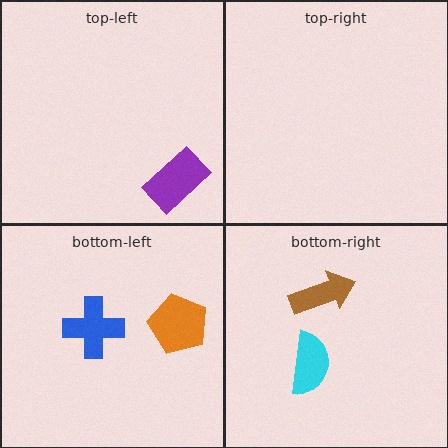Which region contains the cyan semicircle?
The bottom-right region.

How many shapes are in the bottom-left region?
2.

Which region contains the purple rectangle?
The top-left region.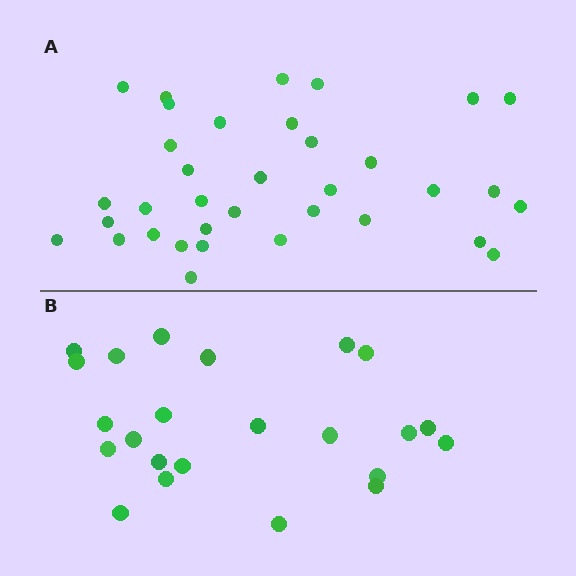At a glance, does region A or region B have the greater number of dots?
Region A (the top region) has more dots.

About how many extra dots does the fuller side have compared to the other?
Region A has roughly 12 or so more dots than region B.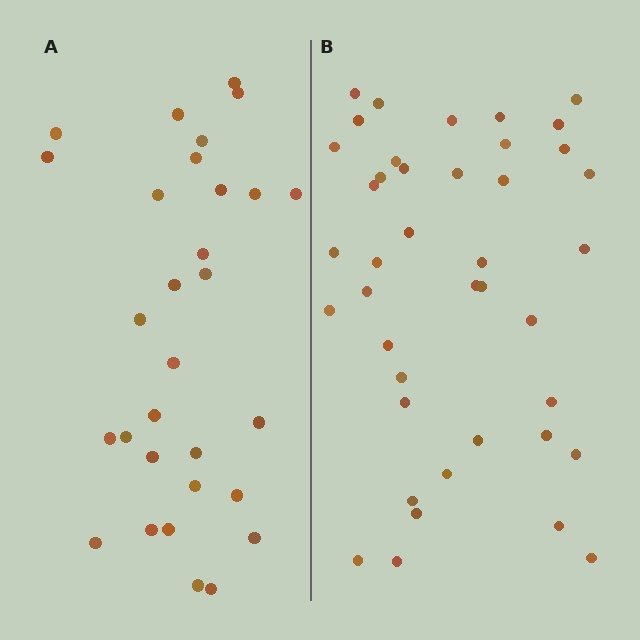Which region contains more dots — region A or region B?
Region B (the right region) has more dots.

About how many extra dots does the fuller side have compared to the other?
Region B has roughly 12 or so more dots than region A.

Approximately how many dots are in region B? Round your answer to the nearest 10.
About 40 dots. (The exact count is 41, which rounds to 40.)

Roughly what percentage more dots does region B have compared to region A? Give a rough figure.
About 35% more.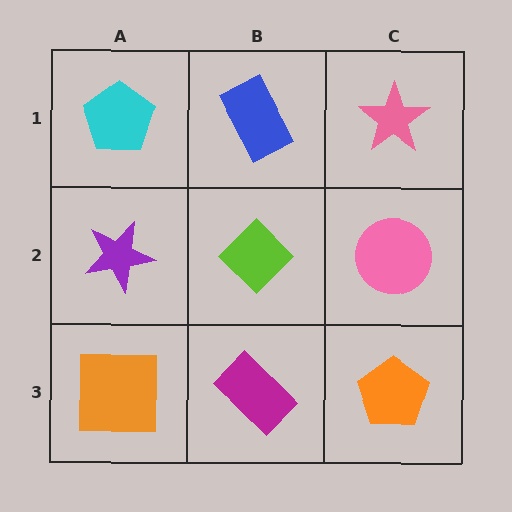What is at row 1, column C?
A pink star.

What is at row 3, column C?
An orange pentagon.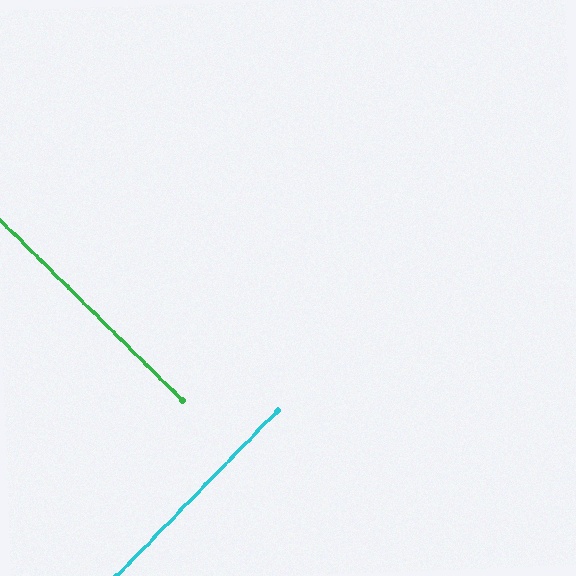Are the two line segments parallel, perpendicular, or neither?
Perpendicular — they meet at approximately 90°.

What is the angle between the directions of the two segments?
Approximately 90 degrees.